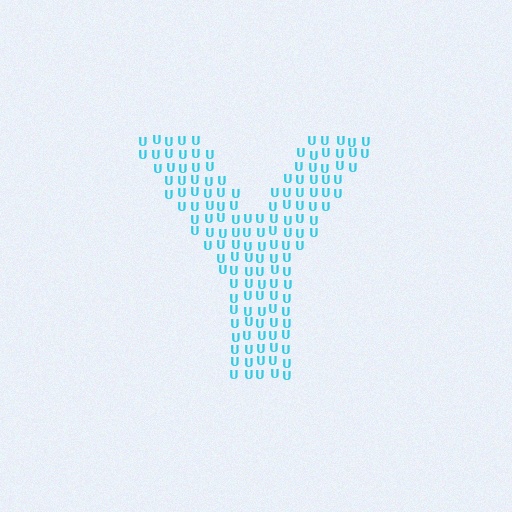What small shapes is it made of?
It is made of small letter U's.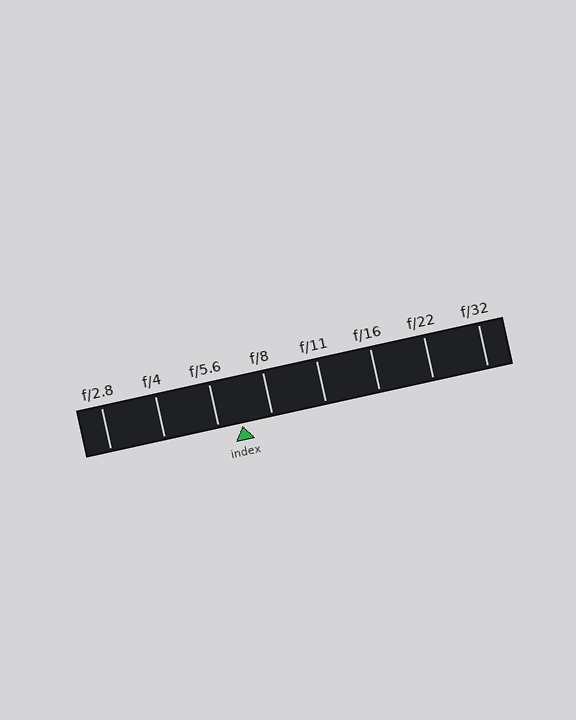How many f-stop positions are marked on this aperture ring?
There are 8 f-stop positions marked.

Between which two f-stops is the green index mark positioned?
The index mark is between f/5.6 and f/8.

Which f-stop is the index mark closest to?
The index mark is closest to f/5.6.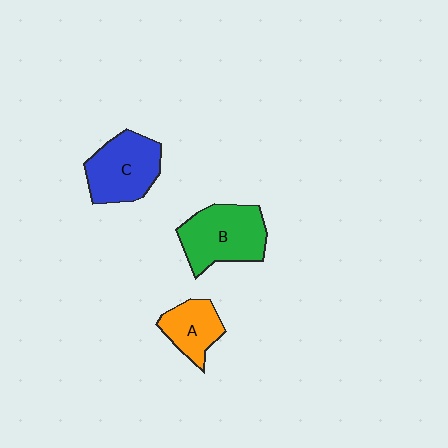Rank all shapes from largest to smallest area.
From largest to smallest: B (green), C (blue), A (orange).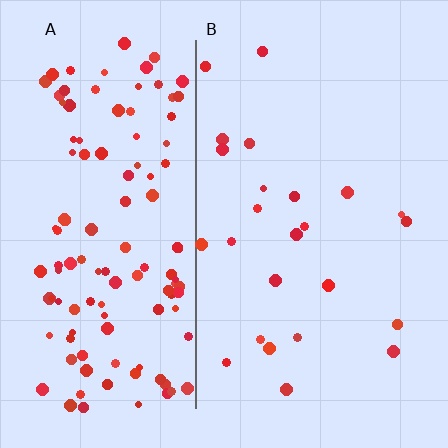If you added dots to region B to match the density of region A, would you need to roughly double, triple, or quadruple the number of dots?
Approximately quadruple.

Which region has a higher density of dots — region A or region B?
A (the left).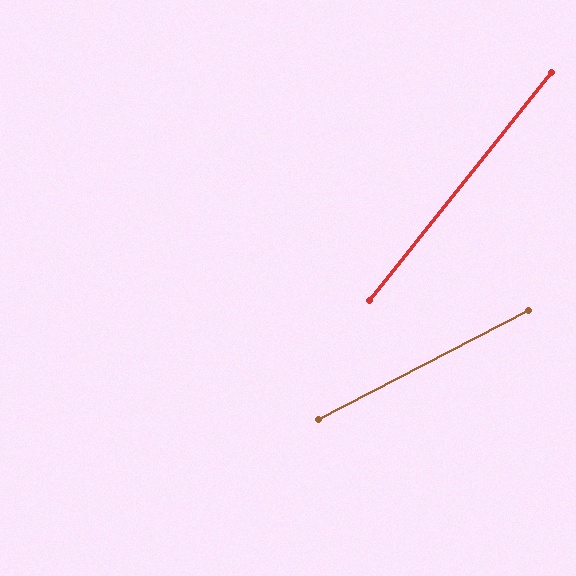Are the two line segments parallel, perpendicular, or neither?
Neither parallel nor perpendicular — they differ by about 24°.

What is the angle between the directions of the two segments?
Approximately 24 degrees.